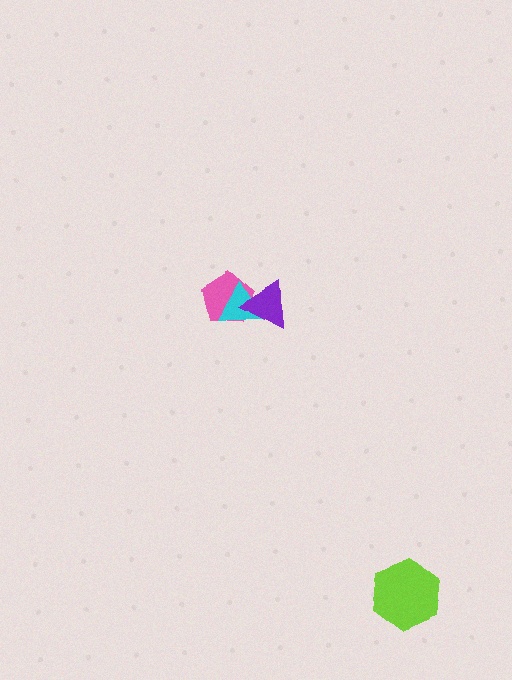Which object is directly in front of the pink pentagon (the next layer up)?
The cyan triangle is directly in front of the pink pentagon.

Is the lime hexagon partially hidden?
No, no other shape covers it.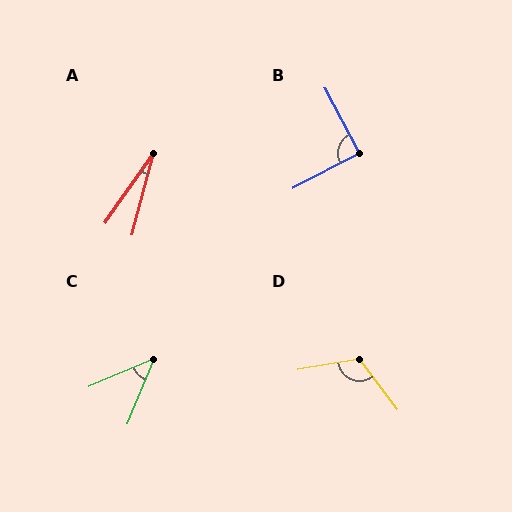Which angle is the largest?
D, at approximately 117 degrees.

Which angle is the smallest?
A, at approximately 20 degrees.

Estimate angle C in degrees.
Approximately 44 degrees.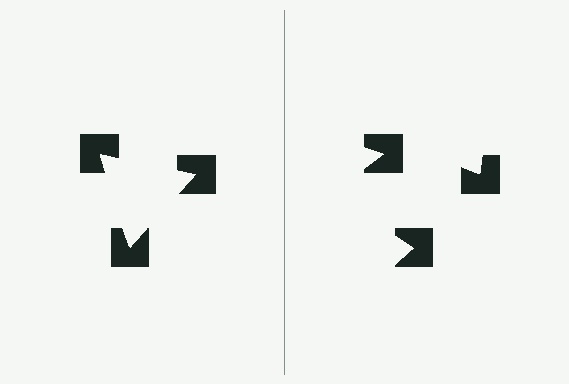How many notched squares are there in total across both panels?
6 — 3 on each side.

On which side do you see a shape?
An illusory triangle appears on the left side. On the right side the wedge cuts are rotated, so no coherent shape forms.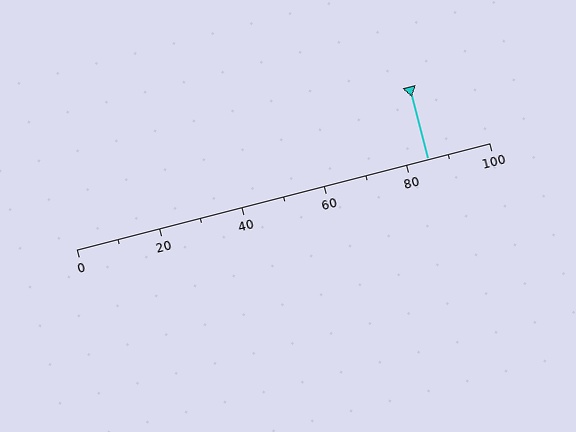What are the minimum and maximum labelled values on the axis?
The axis runs from 0 to 100.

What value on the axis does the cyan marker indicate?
The marker indicates approximately 85.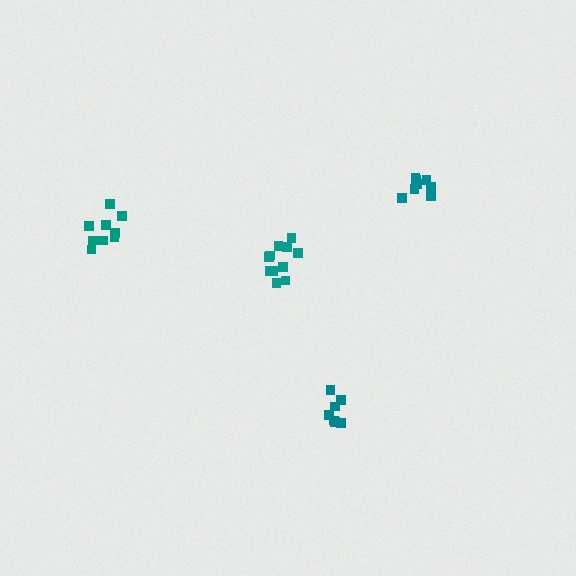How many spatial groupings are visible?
There are 4 spatial groupings.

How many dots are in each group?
Group 1: 7 dots, Group 2: 12 dots, Group 3: 9 dots, Group 4: 8 dots (36 total).